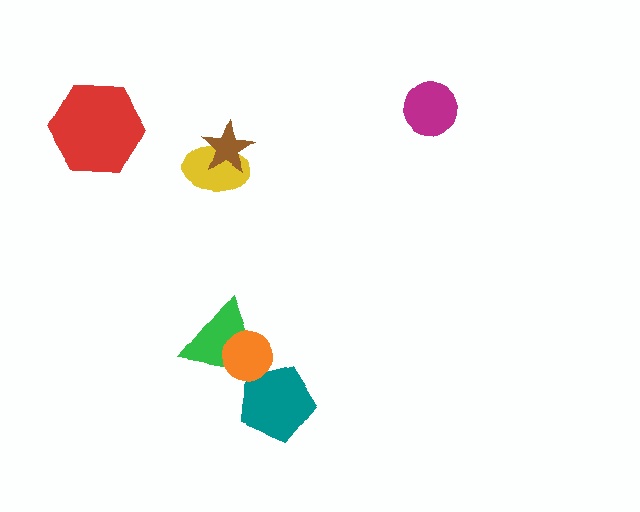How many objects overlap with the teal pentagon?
1 object overlaps with the teal pentagon.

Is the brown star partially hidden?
No, no other shape covers it.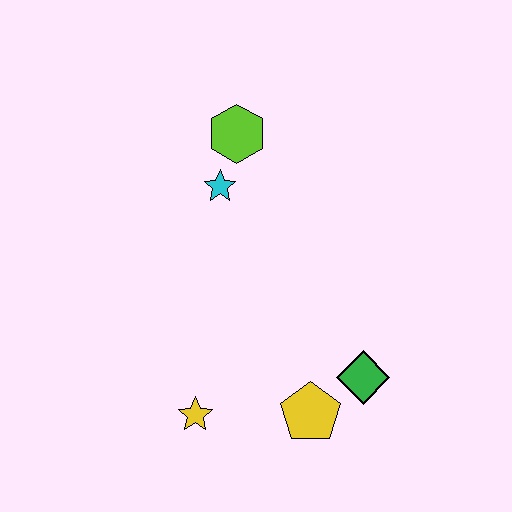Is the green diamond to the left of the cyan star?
No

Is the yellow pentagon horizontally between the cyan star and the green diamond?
Yes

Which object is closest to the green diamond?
The yellow pentagon is closest to the green diamond.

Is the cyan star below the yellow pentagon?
No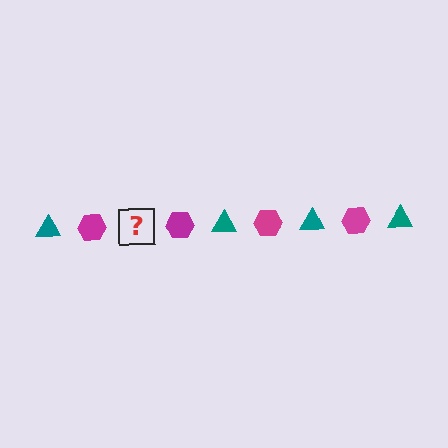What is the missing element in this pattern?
The missing element is a teal triangle.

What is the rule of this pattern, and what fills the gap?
The rule is that the pattern alternates between teal triangle and magenta hexagon. The gap should be filled with a teal triangle.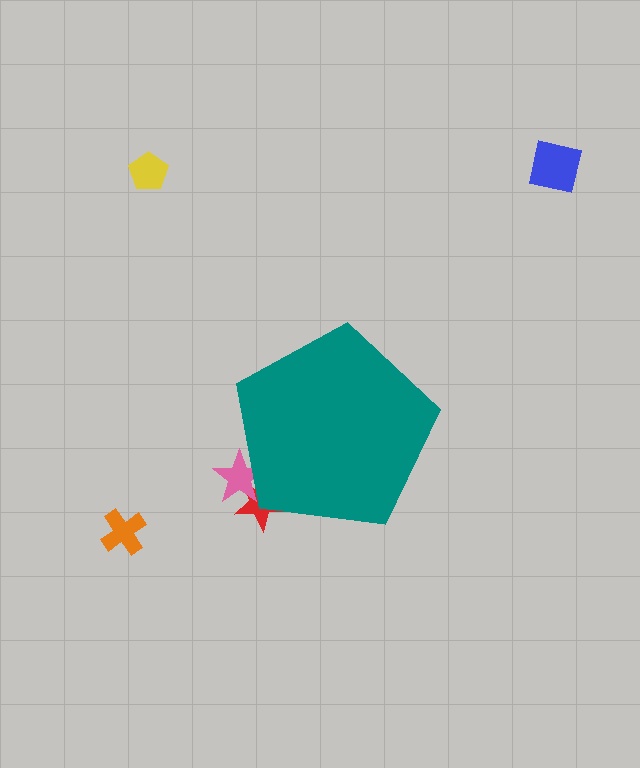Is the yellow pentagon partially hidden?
No, the yellow pentagon is fully visible.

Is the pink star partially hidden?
Yes, the pink star is partially hidden behind the teal pentagon.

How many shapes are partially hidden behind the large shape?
2 shapes are partially hidden.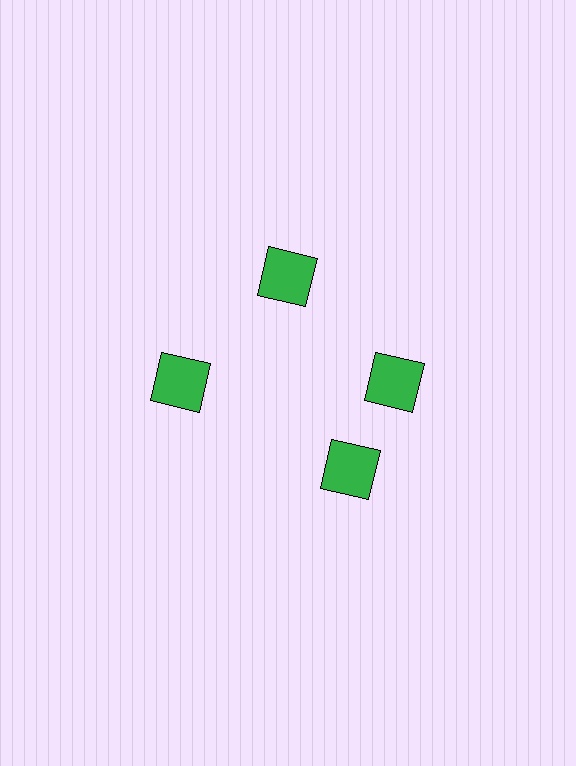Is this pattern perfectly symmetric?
No. The 4 green squares are arranged in a ring, but one element near the 6 o'clock position is rotated out of alignment along the ring, breaking the 4-fold rotational symmetry.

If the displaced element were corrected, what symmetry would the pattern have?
It would have 4-fold rotational symmetry — the pattern would map onto itself every 90 degrees.